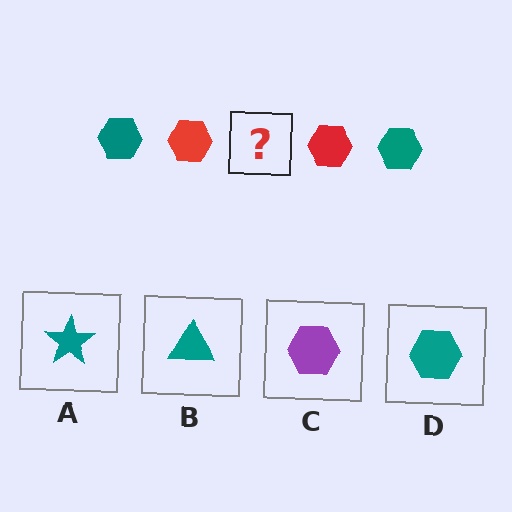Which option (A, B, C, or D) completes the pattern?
D.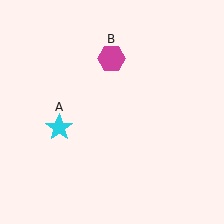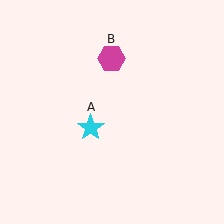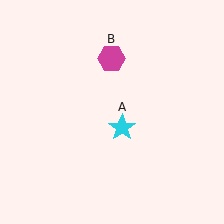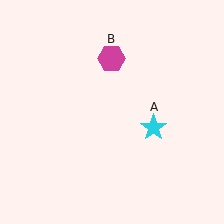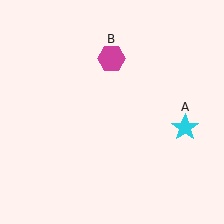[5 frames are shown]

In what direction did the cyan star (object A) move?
The cyan star (object A) moved right.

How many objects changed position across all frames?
1 object changed position: cyan star (object A).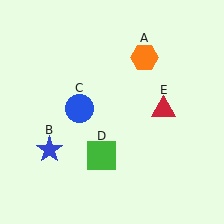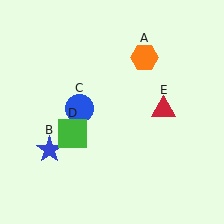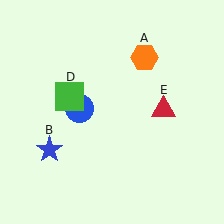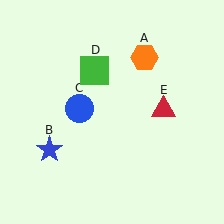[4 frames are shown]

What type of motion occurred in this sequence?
The green square (object D) rotated clockwise around the center of the scene.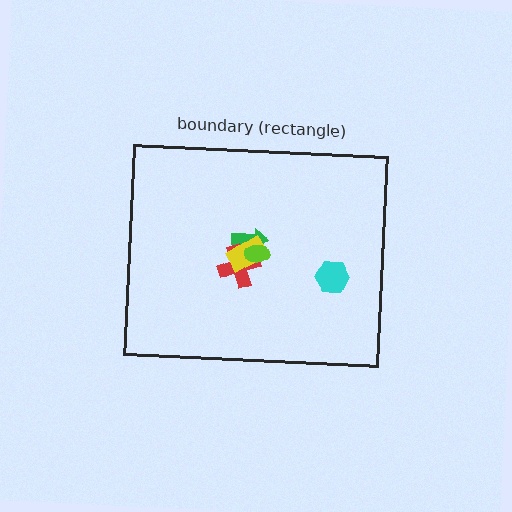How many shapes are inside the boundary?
5 inside, 0 outside.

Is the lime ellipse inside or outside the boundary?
Inside.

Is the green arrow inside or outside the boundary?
Inside.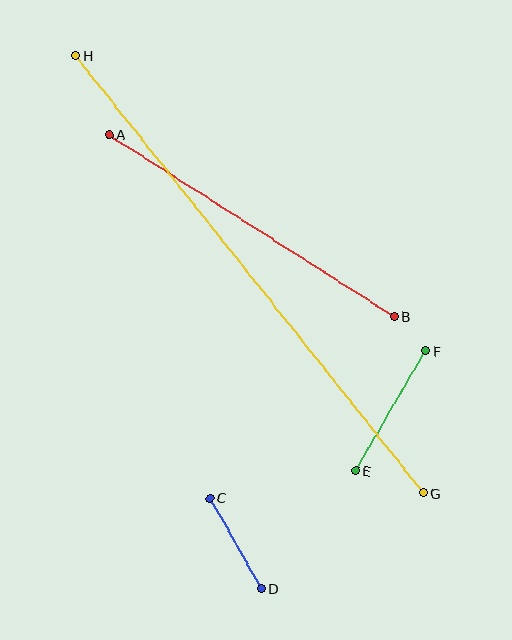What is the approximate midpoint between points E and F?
The midpoint is at approximately (391, 411) pixels.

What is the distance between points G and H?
The distance is approximately 559 pixels.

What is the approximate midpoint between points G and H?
The midpoint is at approximately (249, 274) pixels.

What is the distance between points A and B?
The distance is approximately 338 pixels.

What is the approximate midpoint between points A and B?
The midpoint is at approximately (251, 226) pixels.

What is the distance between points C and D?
The distance is approximately 104 pixels.